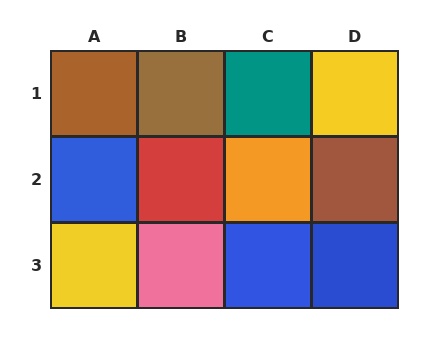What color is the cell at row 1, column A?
Brown.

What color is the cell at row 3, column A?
Yellow.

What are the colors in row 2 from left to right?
Blue, red, orange, brown.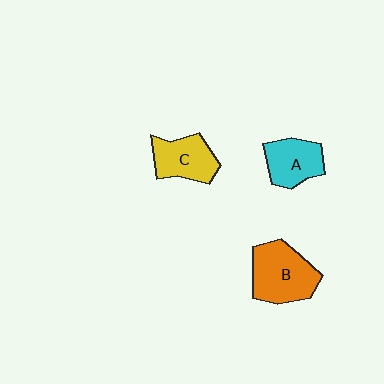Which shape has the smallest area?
Shape A (cyan).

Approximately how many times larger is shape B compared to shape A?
Approximately 1.4 times.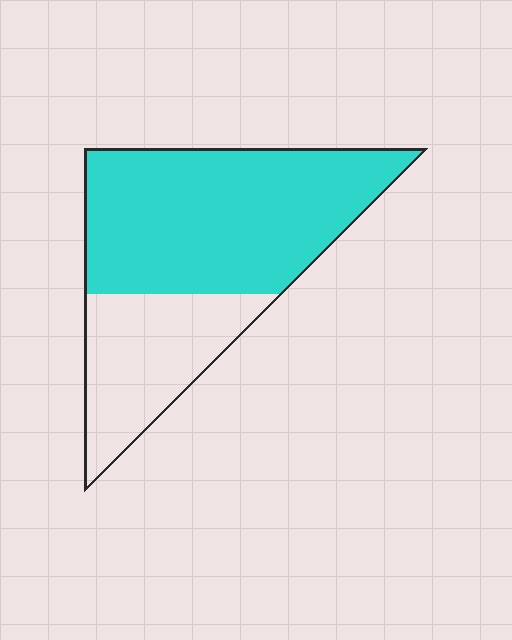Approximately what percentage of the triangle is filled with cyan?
Approximately 65%.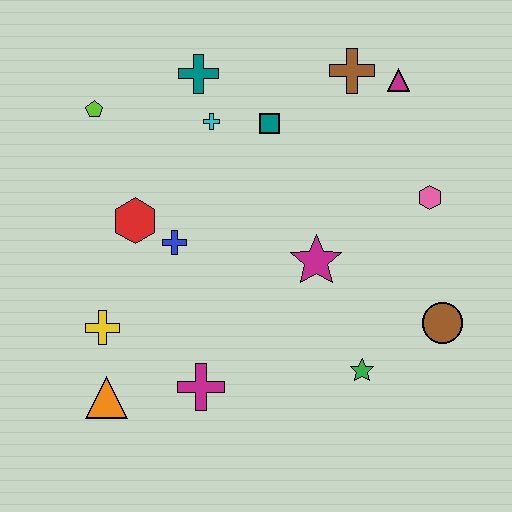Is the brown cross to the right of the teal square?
Yes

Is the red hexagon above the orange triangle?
Yes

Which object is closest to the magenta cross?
The orange triangle is closest to the magenta cross.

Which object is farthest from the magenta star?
The lime pentagon is farthest from the magenta star.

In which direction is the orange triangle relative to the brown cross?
The orange triangle is below the brown cross.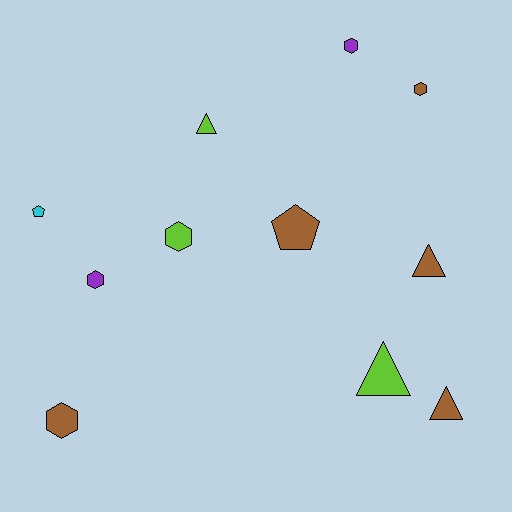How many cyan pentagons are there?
There is 1 cyan pentagon.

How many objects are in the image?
There are 11 objects.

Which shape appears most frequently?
Hexagon, with 5 objects.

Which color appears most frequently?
Brown, with 5 objects.